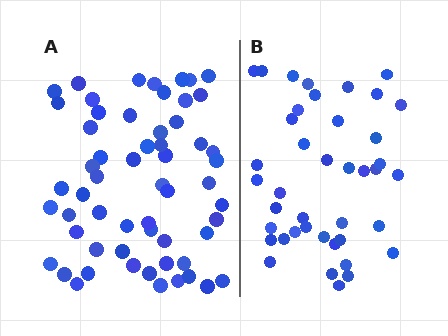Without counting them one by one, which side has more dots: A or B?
Region A (the left region) has more dots.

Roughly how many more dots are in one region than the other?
Region A has approximately 15 more dots than region B.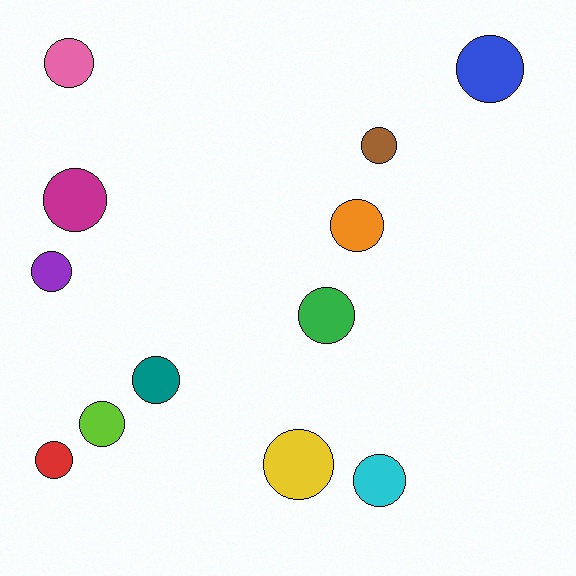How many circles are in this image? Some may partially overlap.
There are 12 circles.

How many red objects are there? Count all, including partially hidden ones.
There is 1 red object.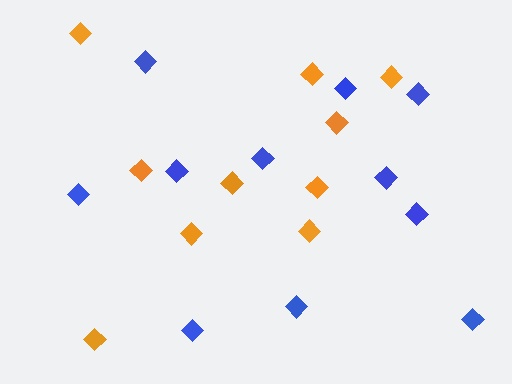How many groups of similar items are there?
There are 2 groups: one group of blue diamonds (11) and one group of orange diamonds (10).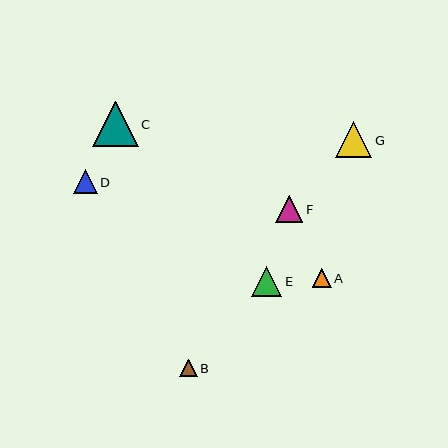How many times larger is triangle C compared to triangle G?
Triangle C is approximately 1.3 times the size of triangle G.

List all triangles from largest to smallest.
From largest to smallest: C, G, E, F, D, A, B.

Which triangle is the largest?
Triangle C is the largest with a size of approximately 46 pixels.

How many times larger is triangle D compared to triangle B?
Triangle D is approximately 1.4 times the size of triangle B.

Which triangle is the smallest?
Triangle B is the smallest with a size of approximately 17 pixels.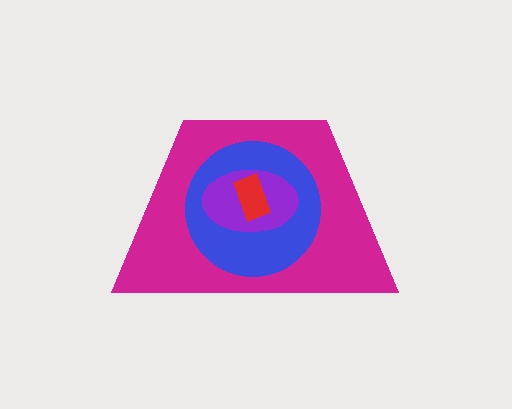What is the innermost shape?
The red rectangle.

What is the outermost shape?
The magenta trapezoid.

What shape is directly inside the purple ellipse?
The red rectangle.